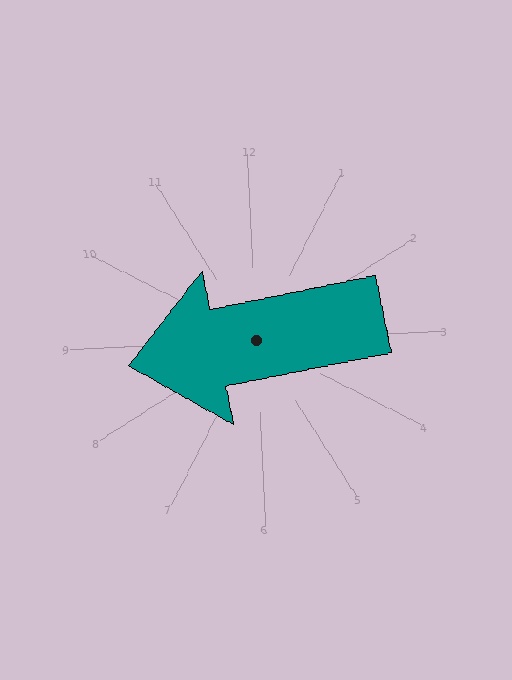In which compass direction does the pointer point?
West.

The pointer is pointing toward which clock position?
Roughly 9 o'clock.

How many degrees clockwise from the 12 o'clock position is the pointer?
Approximately 261 degrees.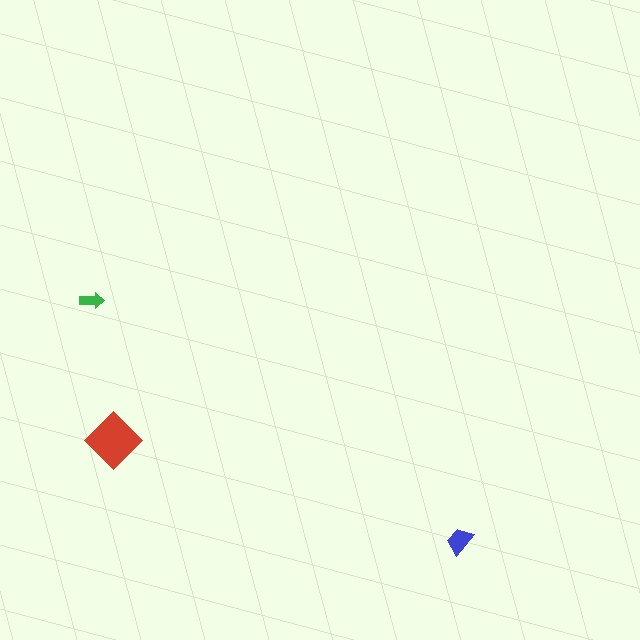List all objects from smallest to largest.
The green arrow, the blue trapezoid, the red diamond.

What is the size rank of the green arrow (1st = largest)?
3rd.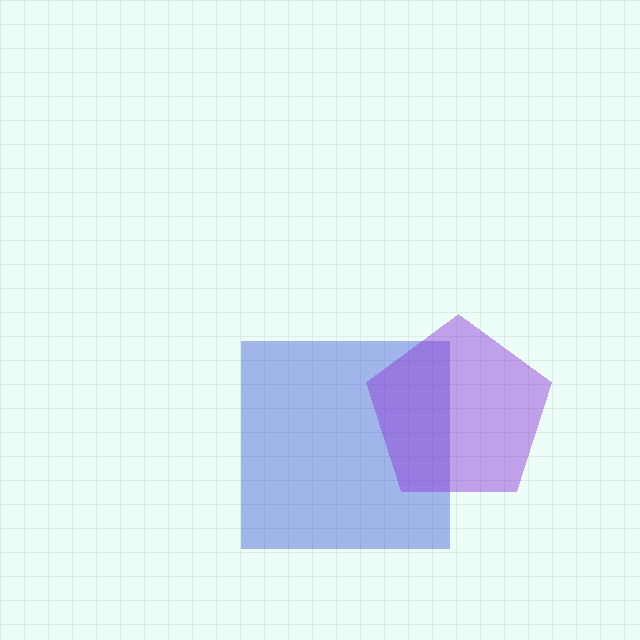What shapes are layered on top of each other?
The layered shapes are: a blue square, a purple pentagon.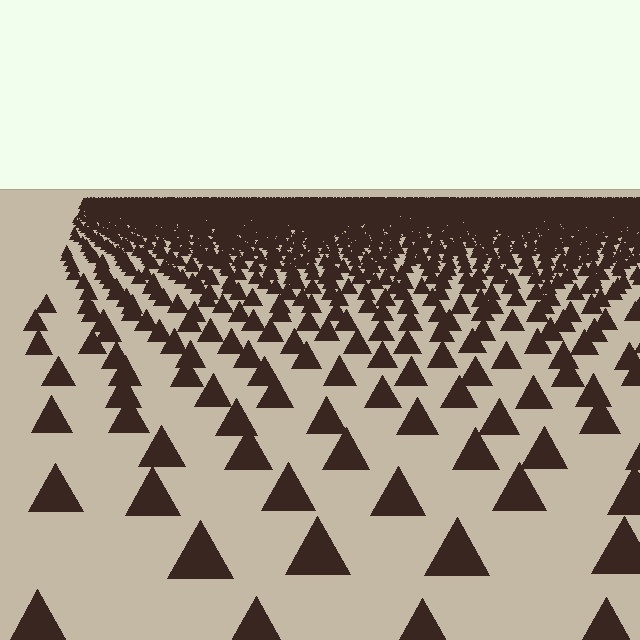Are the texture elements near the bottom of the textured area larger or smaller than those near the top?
Larger. Near the bottom, elements are closer to the viewer and appear at a bigger on-screen size.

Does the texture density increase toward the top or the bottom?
Density increases toward the top.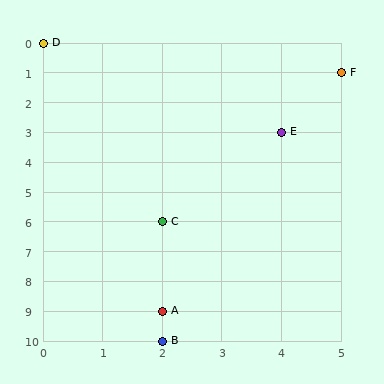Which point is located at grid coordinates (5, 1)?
Point F is at (5, 1).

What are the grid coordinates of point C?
Point C is at grid coordinates (2, 6).